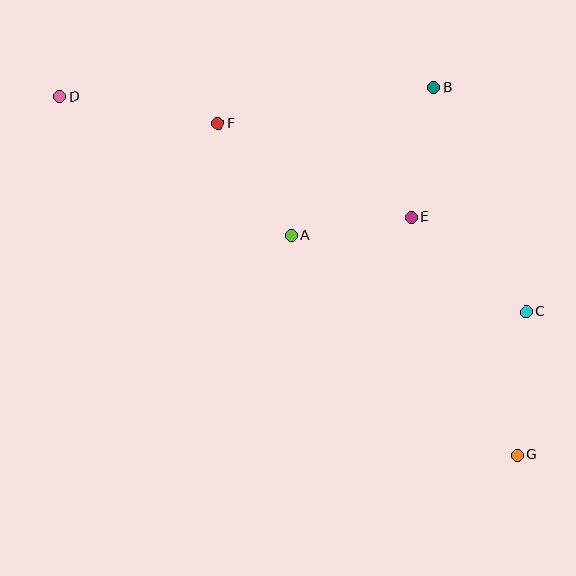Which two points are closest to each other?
Points A and E are closest to each other.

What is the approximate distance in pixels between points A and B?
The distance between A and B is approximately 205 pixels.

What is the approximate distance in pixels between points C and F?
The distance between C and F is approximately 361 pixels.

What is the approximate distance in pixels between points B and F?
The distance between B and F is approximately 218 pixels.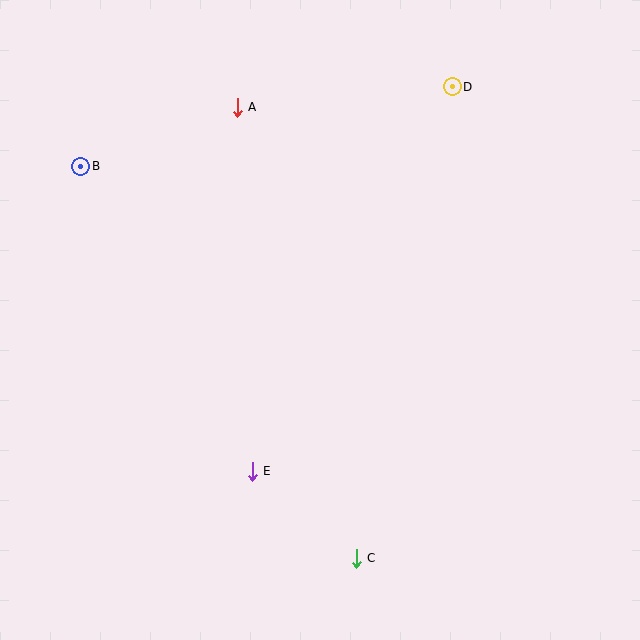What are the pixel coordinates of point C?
Point C is at (356, 558).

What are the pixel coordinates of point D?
Point D is at (452, 87).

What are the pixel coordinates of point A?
Point A is at (237, 107).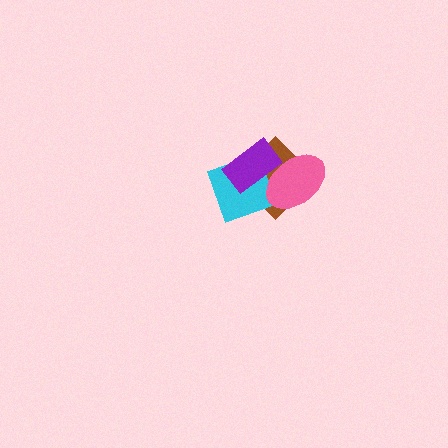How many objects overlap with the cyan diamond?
3 objects overlap with the cyan diamond.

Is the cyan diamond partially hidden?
Yes, it is partially covered by another shape.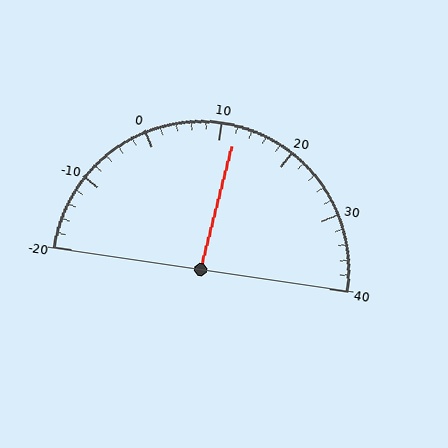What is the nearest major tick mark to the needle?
The nearest major tick mark is 10.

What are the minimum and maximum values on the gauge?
The gauge ranges from -20 to 40.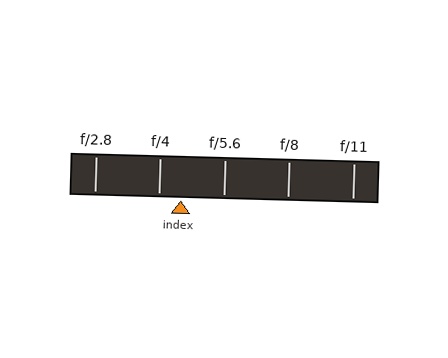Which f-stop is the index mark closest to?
The index mark is closest to f/4.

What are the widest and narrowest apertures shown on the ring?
The widest aperture shown is f/2.8 and the narrowest is f/11.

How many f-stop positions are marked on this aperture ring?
There are 5 f-stop positions marked.